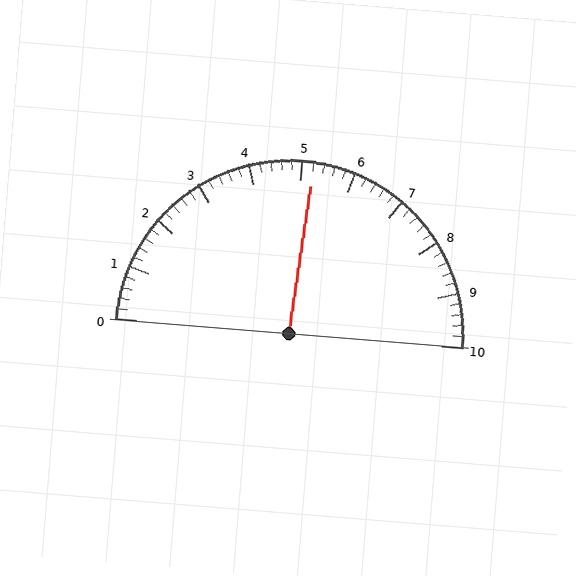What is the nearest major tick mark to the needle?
The nearest major tick mark is 5.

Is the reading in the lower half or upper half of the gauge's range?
The reading is in the upper half of the range (0 to 10).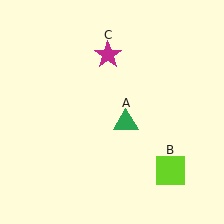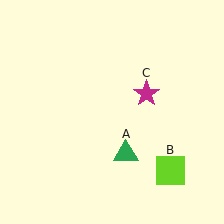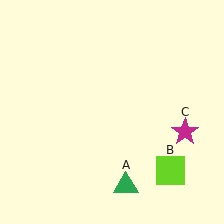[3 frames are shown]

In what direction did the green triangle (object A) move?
The green triangle (object A) moved down.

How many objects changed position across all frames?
2 objects changed position: green triangle (object A), magenta star (object C).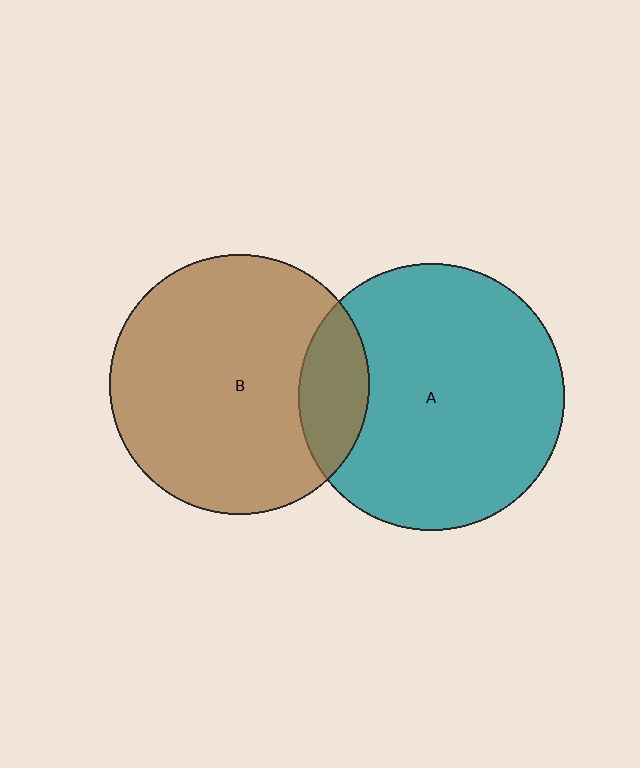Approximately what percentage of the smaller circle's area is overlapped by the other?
Approximately 15%.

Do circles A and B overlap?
Yes.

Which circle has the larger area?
Circle A (teal).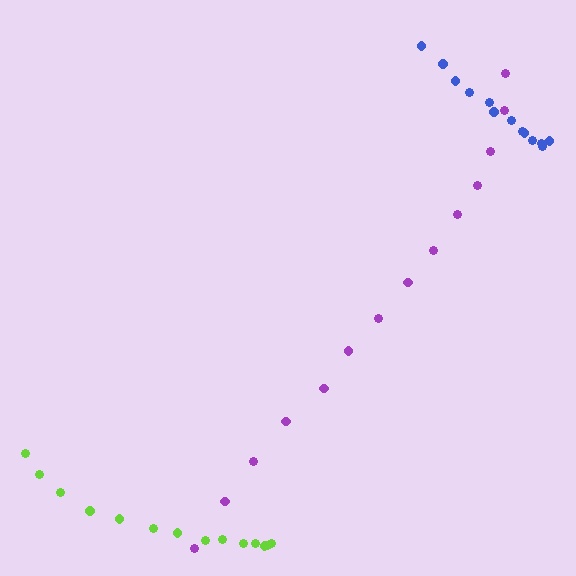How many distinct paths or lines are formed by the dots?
There are 3 distinct paths.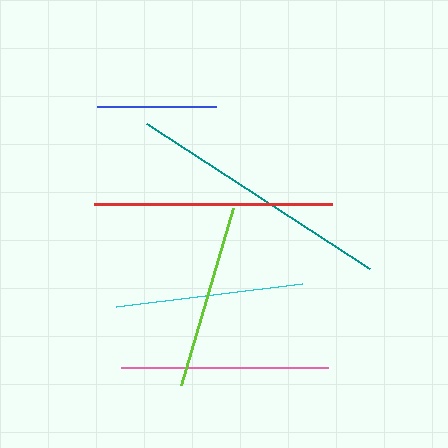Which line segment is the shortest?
The blue line is the shortest at approximately 119 pixels.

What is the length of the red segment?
The red segment is approximately 238 pixels long.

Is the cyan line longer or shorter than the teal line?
The teal line is longer than the cyan line.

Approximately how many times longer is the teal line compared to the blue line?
The teal line is approximately 2.2 times the length of the blue line.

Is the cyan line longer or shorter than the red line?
The red line is longer than the cyan line.